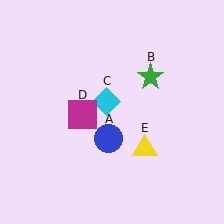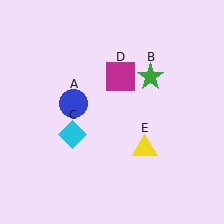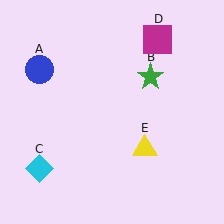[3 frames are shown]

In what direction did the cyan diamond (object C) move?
The cyan diamond (object C) moved down and to the left.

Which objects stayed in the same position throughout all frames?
Green star (object B) and yellow triangle (object E) remained stationary.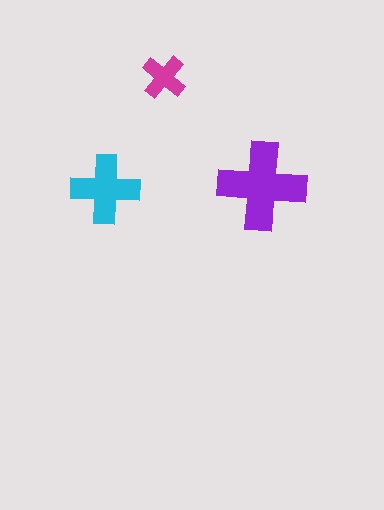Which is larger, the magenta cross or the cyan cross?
The cyan one.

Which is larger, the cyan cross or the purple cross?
The purple one.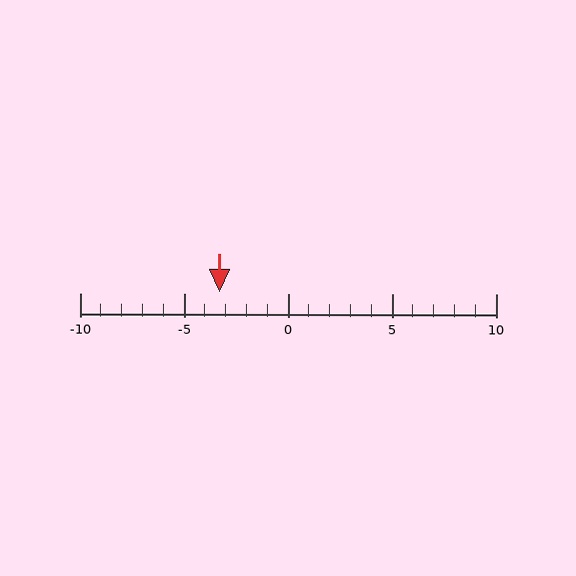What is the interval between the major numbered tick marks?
The major tick marks are spaced 5 units apart.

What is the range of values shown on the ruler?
The ruler shows values from -10 to 10.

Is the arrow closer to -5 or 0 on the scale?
The arrow is closer to -5.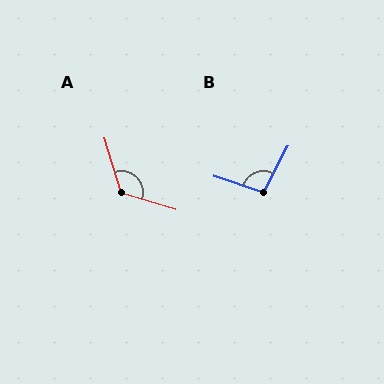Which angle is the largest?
A, at approximately 123 degrees.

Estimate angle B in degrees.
Approximately 100 degrees.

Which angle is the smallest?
B, at approximately 100 degrees.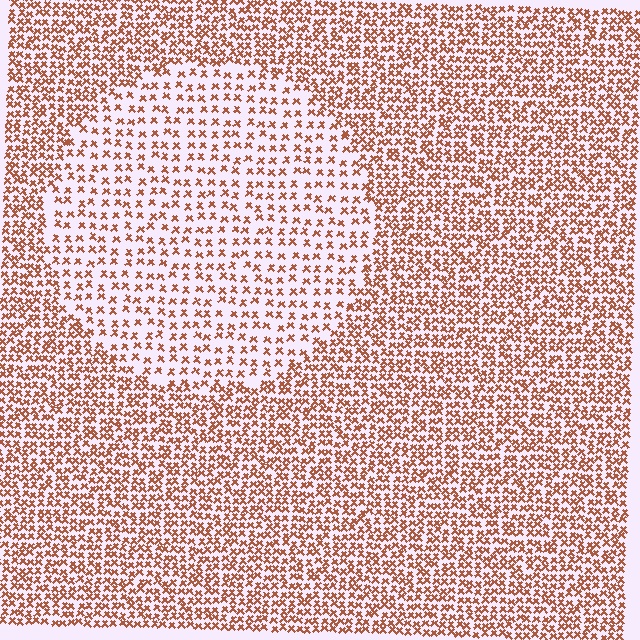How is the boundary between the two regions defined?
The boundary is defined by a change in element density (approximately 2.0x ratio). All elements are the same color, size, and shape.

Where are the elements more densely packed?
The elements are more densely packed outside the circle boundary.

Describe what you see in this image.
The image contains small brown elements arranged at two different densities. A circle-shaped region is visible where the elements are less densely packed than the surrounding area.